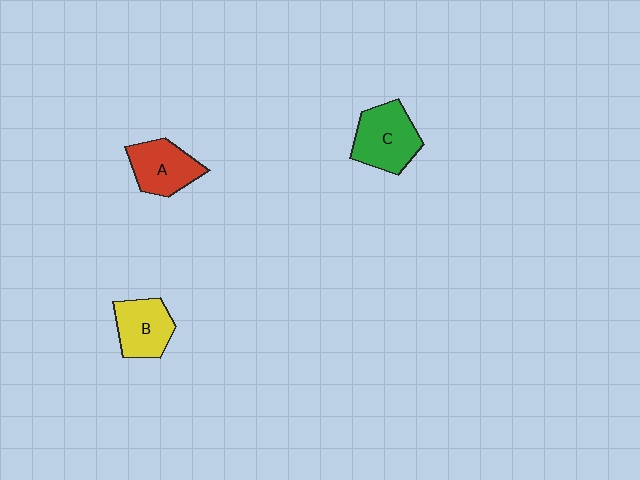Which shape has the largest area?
Shape C (green).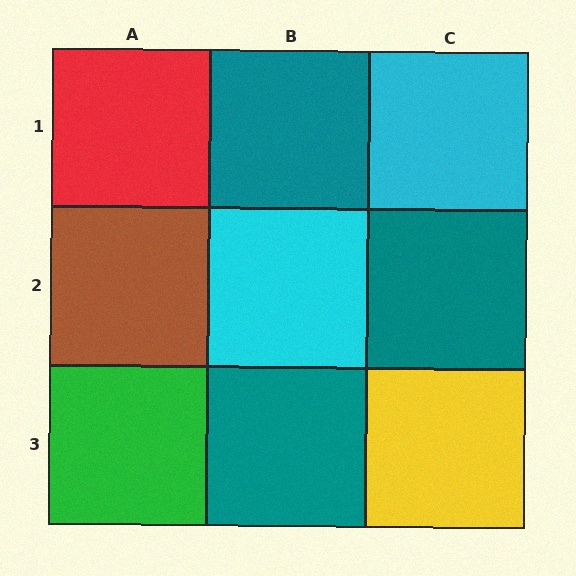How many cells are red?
1 cell is red.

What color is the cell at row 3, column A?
Green.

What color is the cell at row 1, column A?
Red.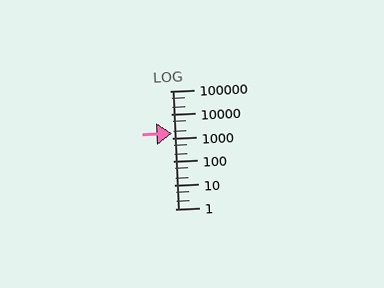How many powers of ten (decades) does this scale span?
The scale spans 5 decades, from 1 to 100000.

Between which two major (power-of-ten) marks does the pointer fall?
The pointer is between 1000 and 10000.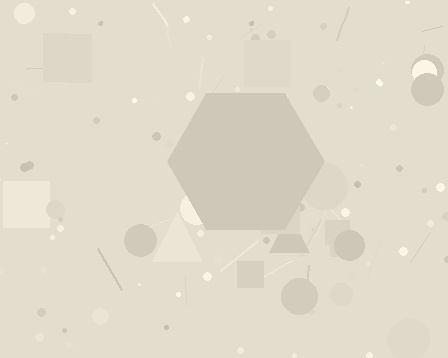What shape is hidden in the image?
A hexagon is hidden in the image.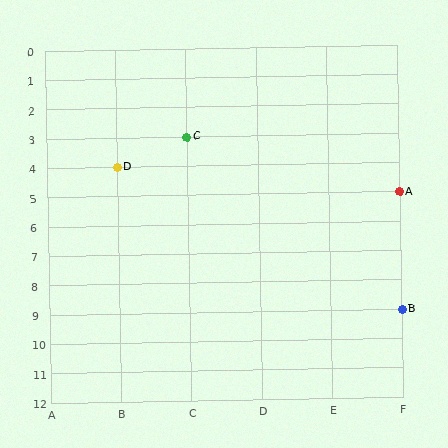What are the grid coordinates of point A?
Point A is at grid coordinates (F, 5).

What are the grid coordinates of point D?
Point D is at grid coordinates (B, 4).